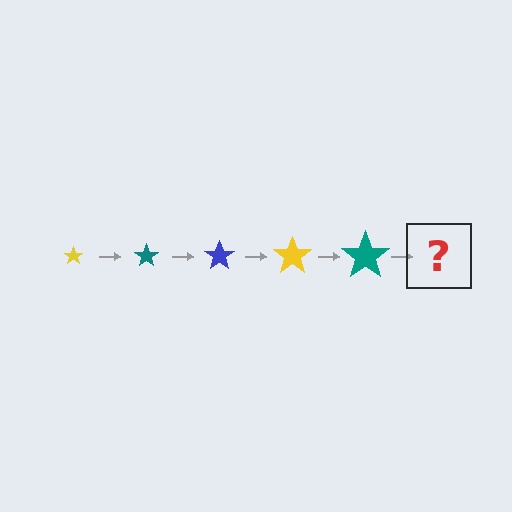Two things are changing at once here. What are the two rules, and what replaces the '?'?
The two rules are that the star grows larger each step and the color cycles through yellow, teal, and blue. The '?' should be a blue star, larger than the previous one.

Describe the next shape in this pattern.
It should be a blue star, larger than the previous one.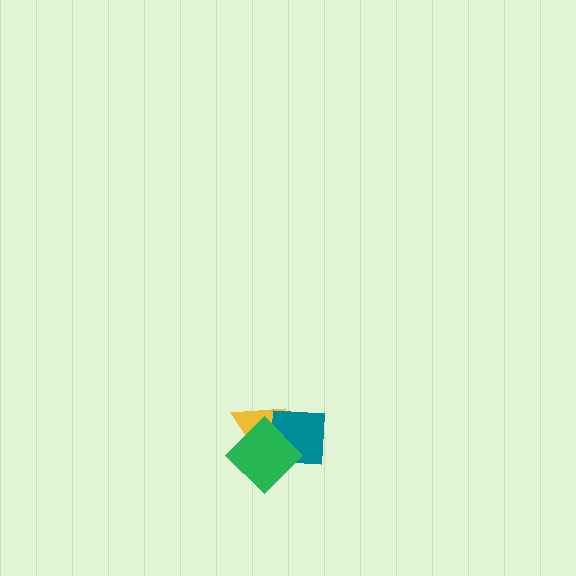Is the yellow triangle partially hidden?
Yes, it is partially covered by another shape.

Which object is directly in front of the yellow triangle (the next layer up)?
The teal square is directly in front of the yellow triangle.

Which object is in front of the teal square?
The green diamond is in front of the teal square.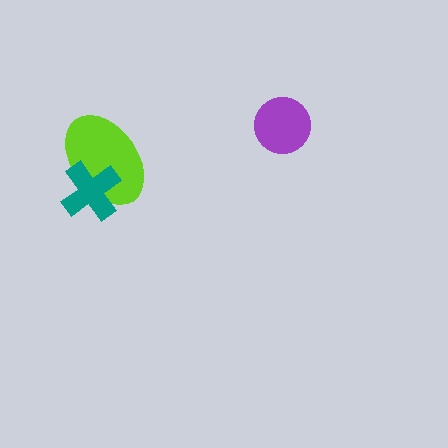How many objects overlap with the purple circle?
0 objects overlap with the purple circle.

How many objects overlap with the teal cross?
1 object overlaps with the teal cross.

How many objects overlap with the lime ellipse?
1 object overlaps with the lime ellipse.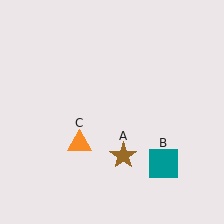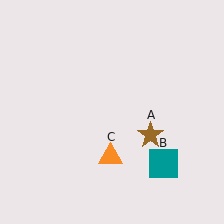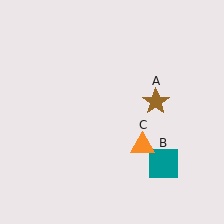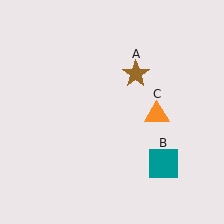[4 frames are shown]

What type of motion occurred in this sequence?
The brown star (object A), orange triangle (object C) rotated counterclockwise around the center of the scene.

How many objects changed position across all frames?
2 objects changed position: brown star (object A), orange triangle (object C).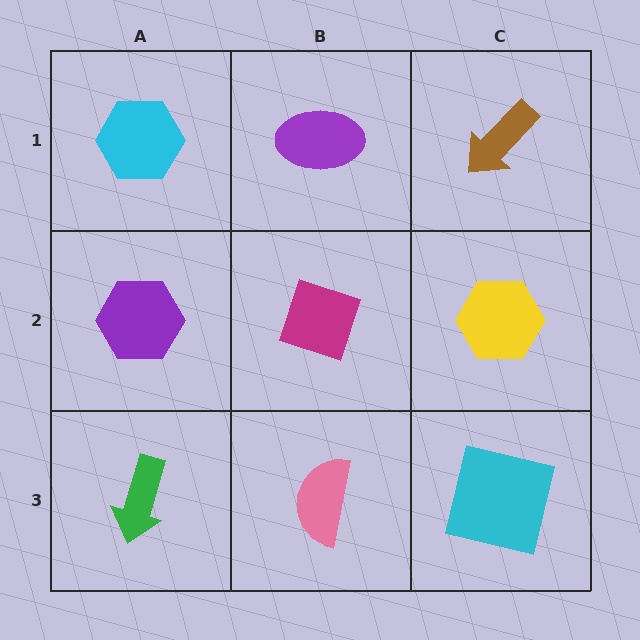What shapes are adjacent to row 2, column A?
A cyan hexagon (row 1, column A), a green arrow (row 3, column A), a magenta diamond (row 2, column B).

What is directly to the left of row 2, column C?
A magenta diamond.